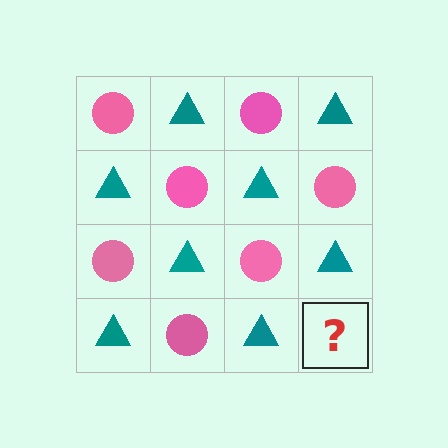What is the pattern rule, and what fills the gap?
The rule is that it alternates pink circle and teal triangle in a checkerboard pattern. The gap should be filled with a pink circle.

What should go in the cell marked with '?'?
The missing cell should contain a pink circle.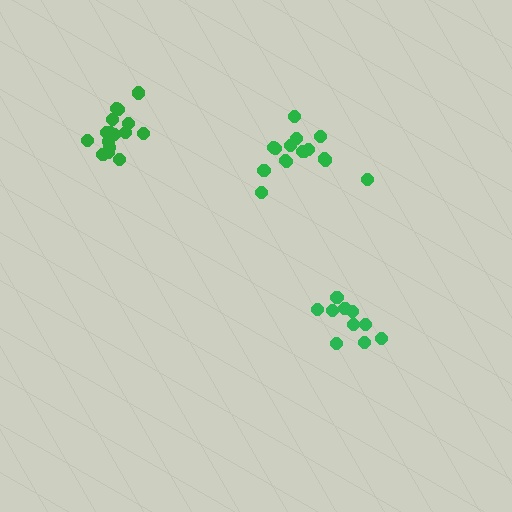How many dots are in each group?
Group 1: 16 dots, Group 2: 16 dots, Group 3: 10 dots (42 total).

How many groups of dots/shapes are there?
There are 3 groups.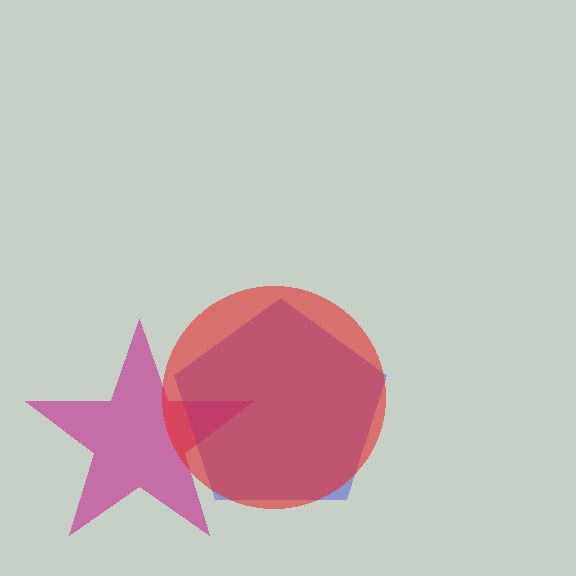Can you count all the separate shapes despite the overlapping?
Yes, there are 3 separate shapes.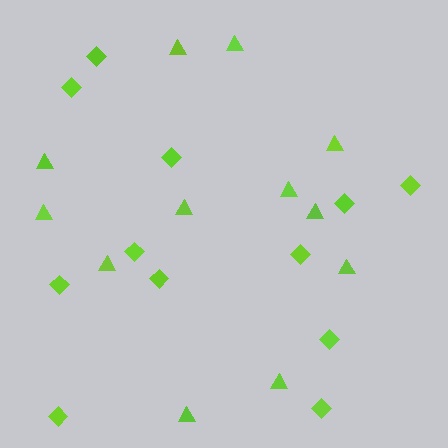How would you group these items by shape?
There are 2 groups: one group of diamonds (12) and one group of triangles (12).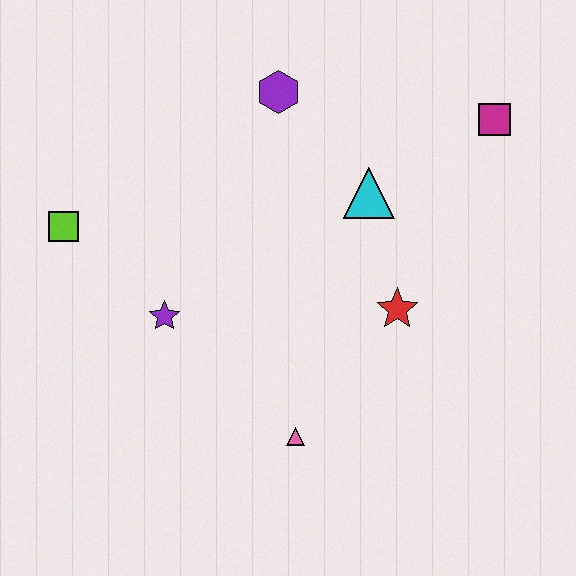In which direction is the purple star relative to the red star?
The purple star is to the left of the red star.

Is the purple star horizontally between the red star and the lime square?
Yes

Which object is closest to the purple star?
The lime square is closest to the purple star.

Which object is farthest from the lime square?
The magenta square is farthest from the lime square.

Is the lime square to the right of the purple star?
No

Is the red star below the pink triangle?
No